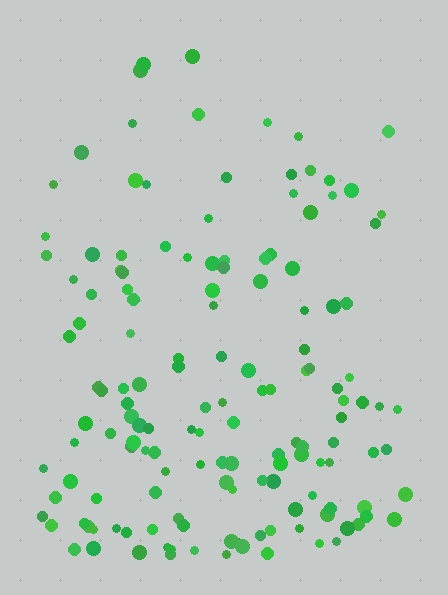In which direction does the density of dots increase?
From top to bottom, with the bottom side densest.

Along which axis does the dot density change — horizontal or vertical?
Vertical.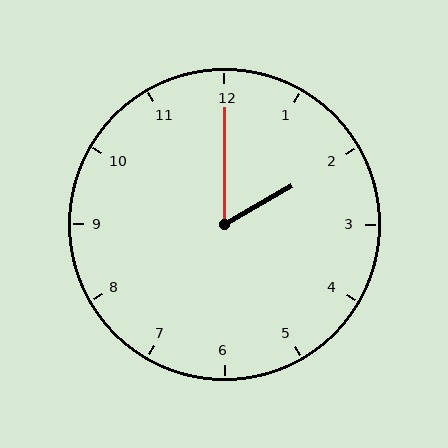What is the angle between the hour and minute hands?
Approximately 60 degrees.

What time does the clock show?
2:00.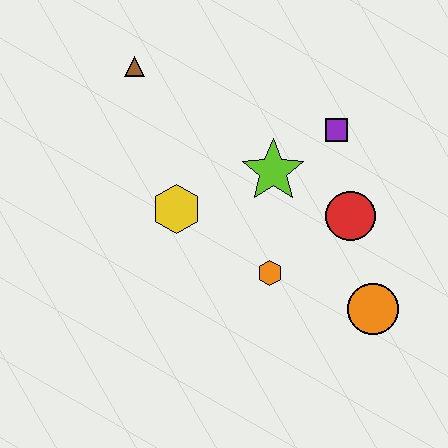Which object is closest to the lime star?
The purple square is closest to the lime star.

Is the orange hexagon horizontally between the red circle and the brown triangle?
Yes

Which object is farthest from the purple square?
The brown triangle is farthest from the purple square.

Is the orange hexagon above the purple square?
No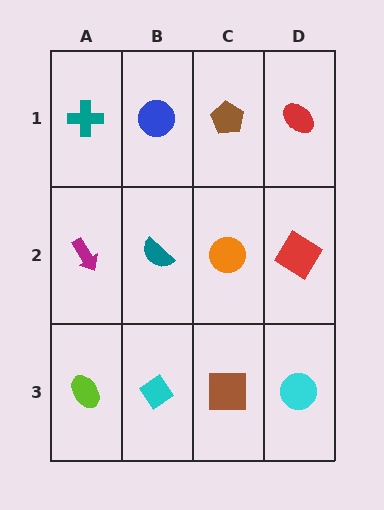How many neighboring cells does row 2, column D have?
3.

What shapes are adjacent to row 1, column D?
A red diamond (row 2, column D), a brown pentagon (row 1, column C).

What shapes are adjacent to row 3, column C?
An orange circle (row 2, column C), a cyan diamond (row 3, column B), a cyan circle (row 3, column D).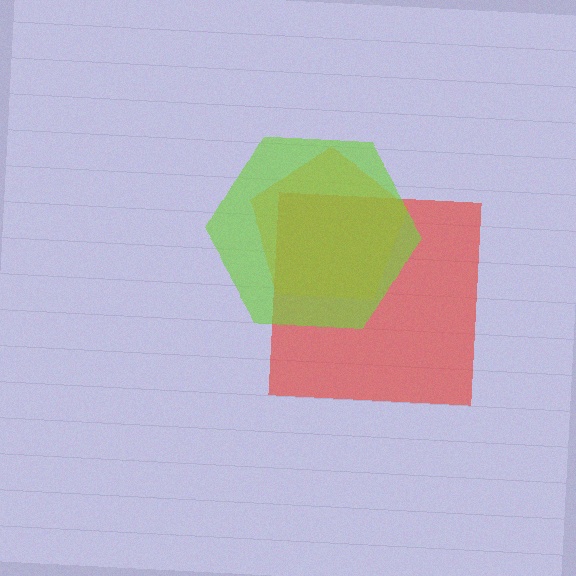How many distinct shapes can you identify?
There are 3 distinct shapes: a red square, an orange pentagon, a lime hexagon.